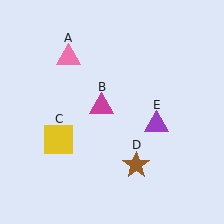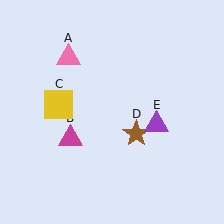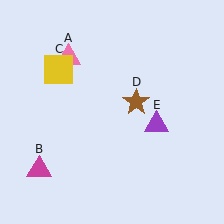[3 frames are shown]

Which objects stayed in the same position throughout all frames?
Pink triangle (object A) and purple triangle (object E) remained stationary.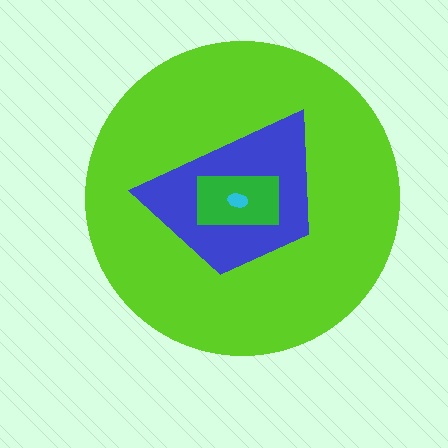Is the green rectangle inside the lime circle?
Yes.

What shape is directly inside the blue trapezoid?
The green rectangle.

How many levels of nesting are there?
4.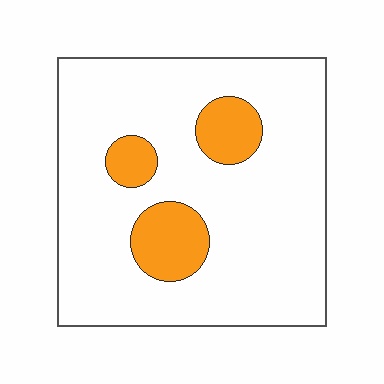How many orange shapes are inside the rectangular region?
3.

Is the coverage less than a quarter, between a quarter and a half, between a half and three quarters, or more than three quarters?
Less than a quarter.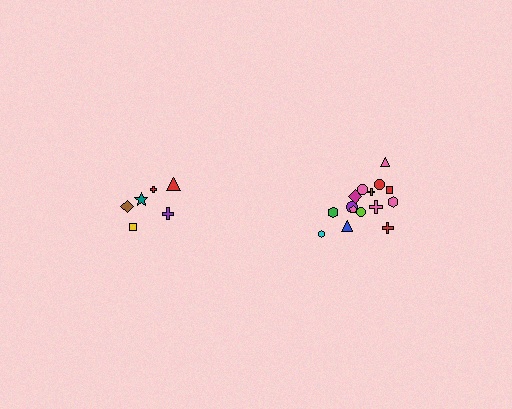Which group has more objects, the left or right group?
The right group.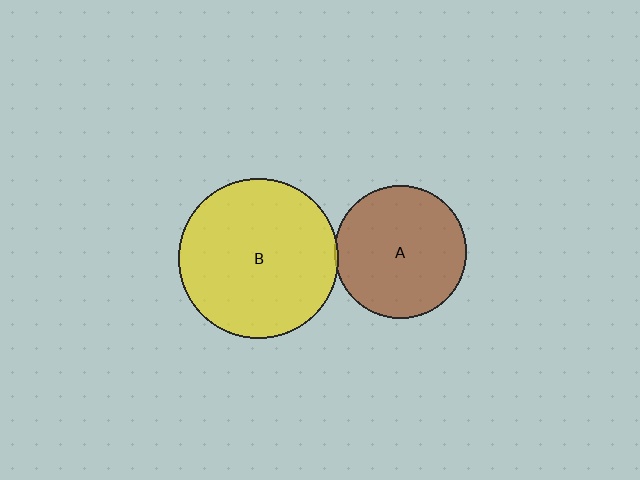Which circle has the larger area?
Circle B (yellow).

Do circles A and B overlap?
Yes.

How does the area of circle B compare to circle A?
Approximately 1.5 times.